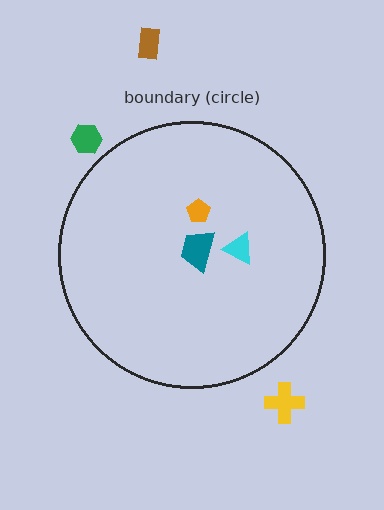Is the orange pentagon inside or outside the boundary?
Inside.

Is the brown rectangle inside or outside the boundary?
Outside.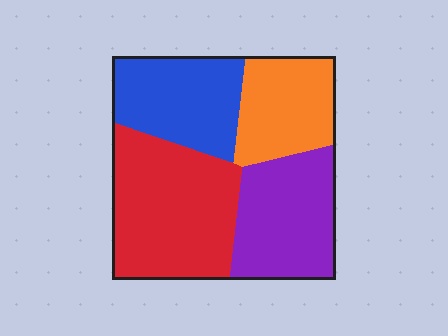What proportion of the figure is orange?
Orange covers roughly 20% of the figure.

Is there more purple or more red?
Red.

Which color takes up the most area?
Red, at roughly 35%.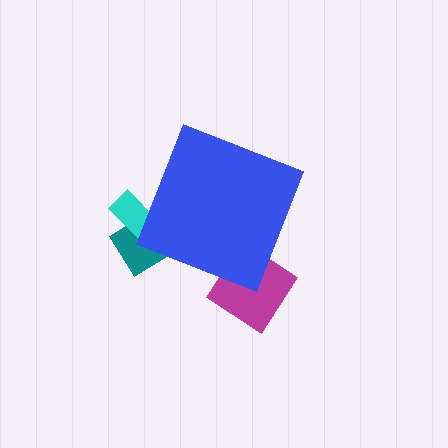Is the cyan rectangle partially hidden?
Yes, the cyan rectangle is partially hidden behind the blue diamond.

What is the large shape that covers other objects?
A blue diamond.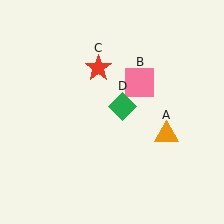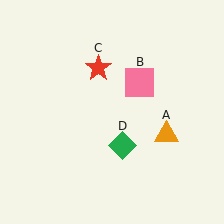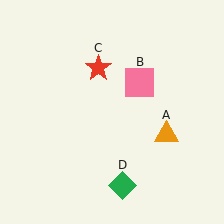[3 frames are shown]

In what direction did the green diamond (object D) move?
The green diamond (object D) moved down.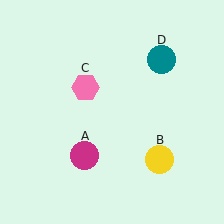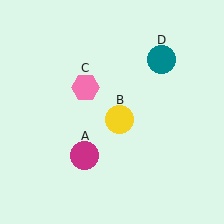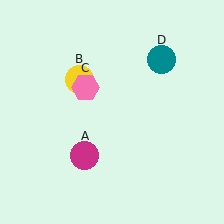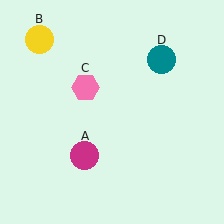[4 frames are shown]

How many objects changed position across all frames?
1 object changed position: yellow circle (object B).